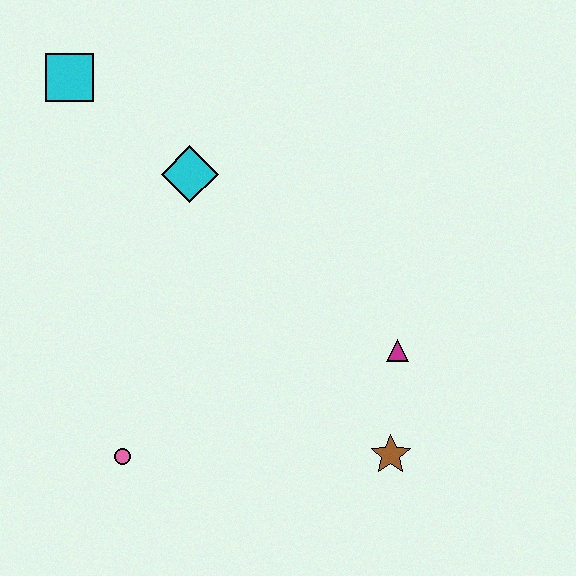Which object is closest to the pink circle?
The brown star is closest to the pink circle.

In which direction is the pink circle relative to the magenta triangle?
The pink circle is to the left of the magenta triangle.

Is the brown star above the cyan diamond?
No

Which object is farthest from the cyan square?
The brown star is farthest from the cyan square.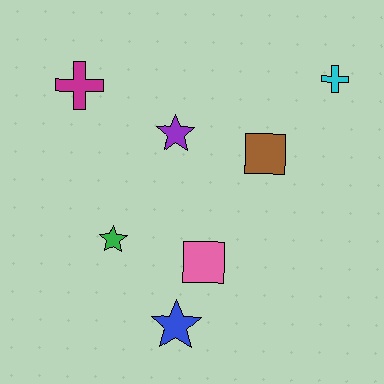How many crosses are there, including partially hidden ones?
There are 2 crosses.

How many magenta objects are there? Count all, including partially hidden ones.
There is 1 magenta object.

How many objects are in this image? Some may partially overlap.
There are 7 objects.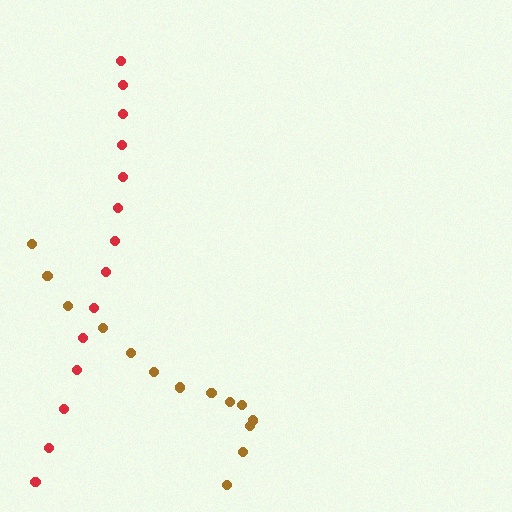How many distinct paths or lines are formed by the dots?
There are 2 distinct paths.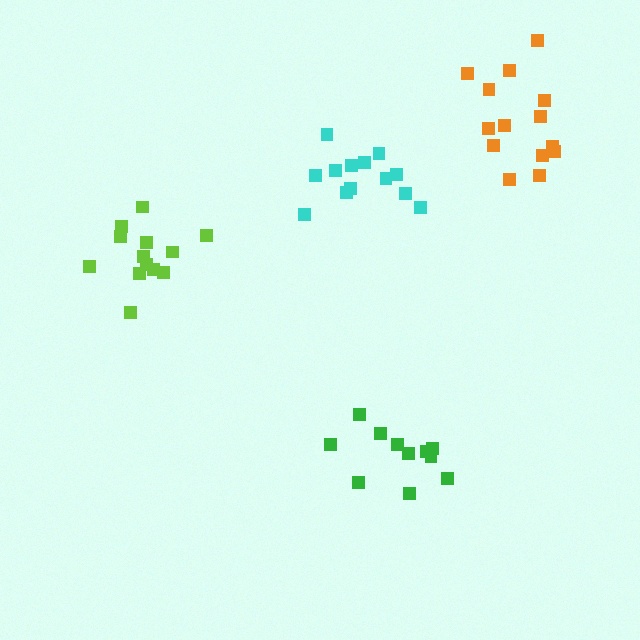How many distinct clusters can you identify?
There are 4 distinct clusters.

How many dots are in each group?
Group 1: 13 dots, Group 2: 11 dots, Group 3: 13 dots, Group 4: 14 dots (51 total).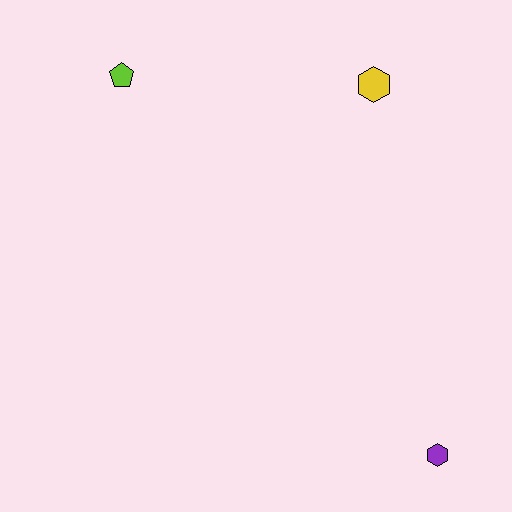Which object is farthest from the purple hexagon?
The lime pentagon is farthest from the purple hexagon.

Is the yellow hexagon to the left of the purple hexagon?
Yes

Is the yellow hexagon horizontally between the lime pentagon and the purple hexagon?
Yes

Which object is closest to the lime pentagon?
The yellow hexagon is closest to the lime pentagon.